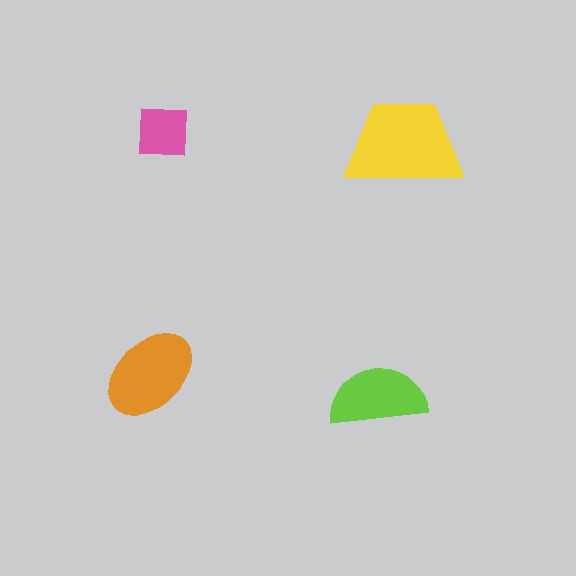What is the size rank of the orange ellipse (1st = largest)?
2nd.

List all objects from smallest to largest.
The pink square, the lime semicircle, the orange ellipse, the yellow trapezoid.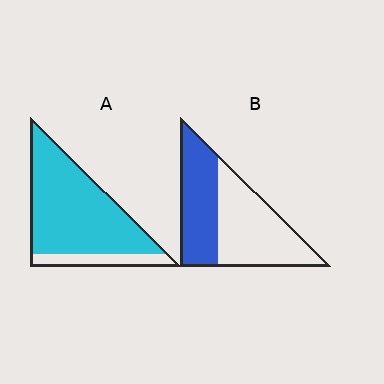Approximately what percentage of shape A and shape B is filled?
A is approximately 85% and B is approximately 45%.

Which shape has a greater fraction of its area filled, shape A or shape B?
Shape A.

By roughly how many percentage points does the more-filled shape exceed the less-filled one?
By roughly 40 percentage points (A over B).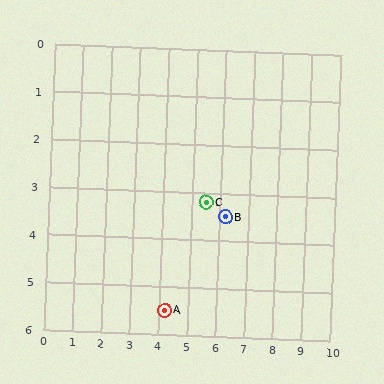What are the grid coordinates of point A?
Point A is at approximately (4.2, 5.5).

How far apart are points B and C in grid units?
Points B and C are about 0.8 grid units apart.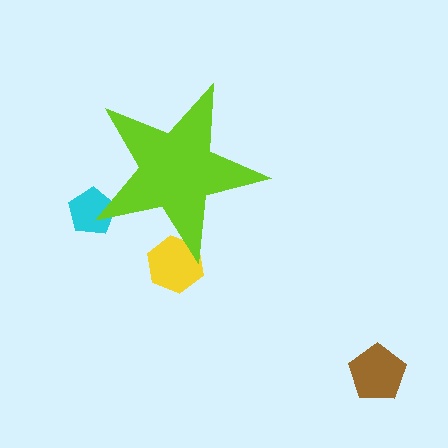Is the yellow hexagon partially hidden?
Yes, the yellow hexagon is partially hidden behind the lime star.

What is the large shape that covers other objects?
A lime star.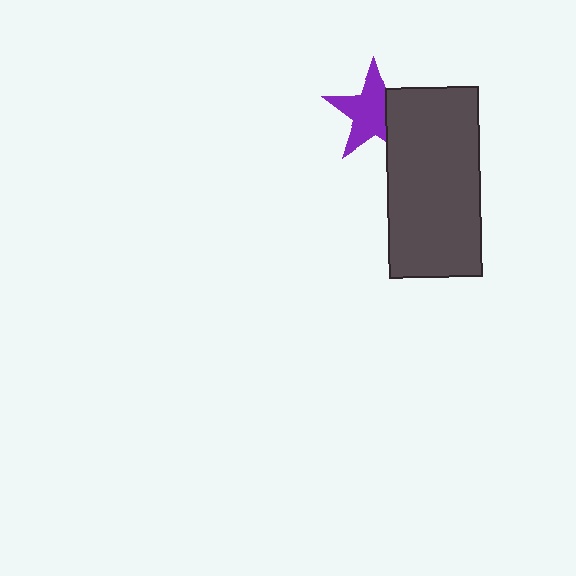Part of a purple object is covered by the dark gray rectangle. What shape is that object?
It is a star.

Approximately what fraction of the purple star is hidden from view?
Roughly 30% of the purple star is hidden behind the dark gray rectangle.